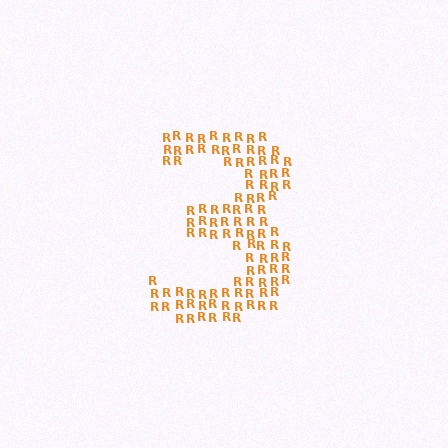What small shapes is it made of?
It is made of small letter R's.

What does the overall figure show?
The overall figure shows the digit 3.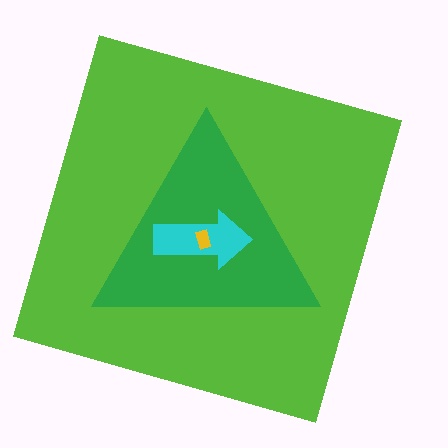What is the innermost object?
The yellow rectangle.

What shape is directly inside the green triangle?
The cyan arrow.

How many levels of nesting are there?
4.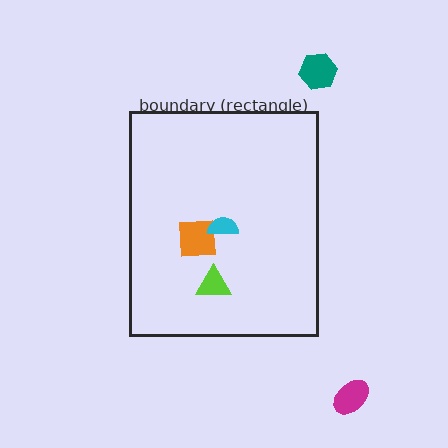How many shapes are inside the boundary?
3 inside, 2 outside.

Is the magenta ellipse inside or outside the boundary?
Outside.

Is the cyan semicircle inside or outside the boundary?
Inside.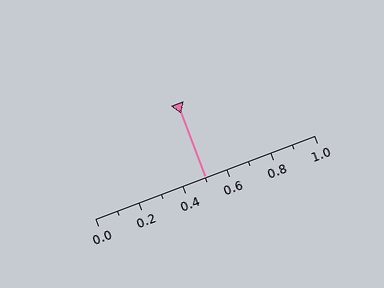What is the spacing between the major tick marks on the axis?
The major ticks are spaced 0.2 apart.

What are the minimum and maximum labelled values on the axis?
The axis runs from 0.0 to 1.0.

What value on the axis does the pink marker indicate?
The marker indicates approximately 0.5.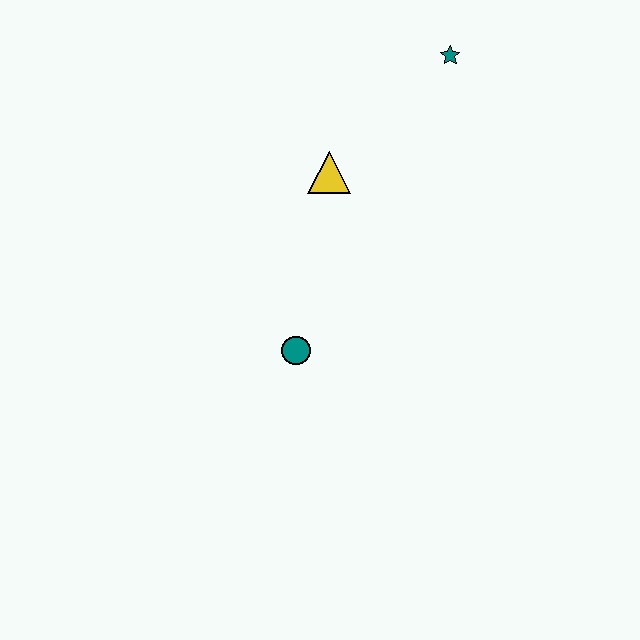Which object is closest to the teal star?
The yellow triangle is closest to the teal star.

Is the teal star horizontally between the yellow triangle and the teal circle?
No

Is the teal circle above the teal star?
No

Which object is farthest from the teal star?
The teal circle is farthest from the teal star.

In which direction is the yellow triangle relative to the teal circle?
The yellow triangle is above the teal circle.